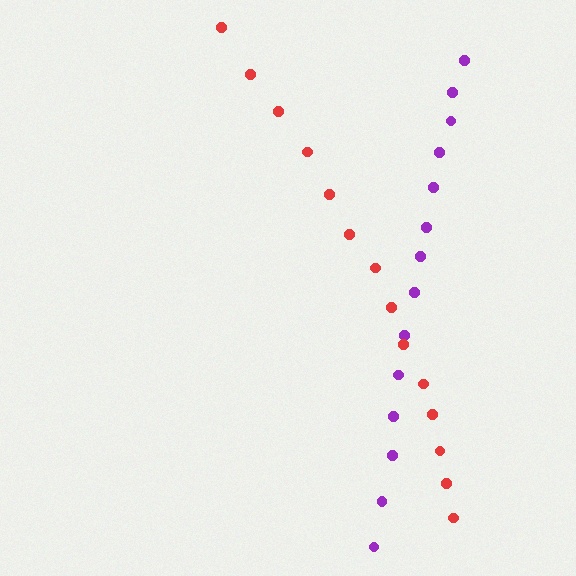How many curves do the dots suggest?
There are 2 distinct paths.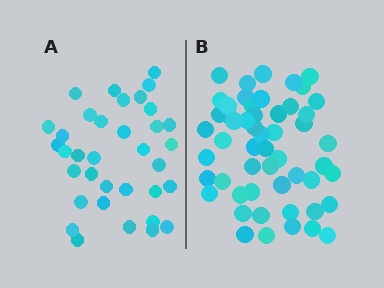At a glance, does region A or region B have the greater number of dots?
Region B (the right region) has more dots.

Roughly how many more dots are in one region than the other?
Region B has approximately 20 more dots than region A.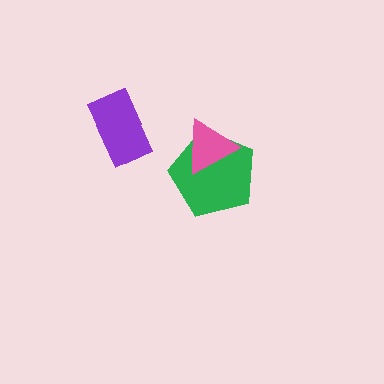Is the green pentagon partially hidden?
Yes, it is partially covered by another shape.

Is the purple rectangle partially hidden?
No, no other shape covers it.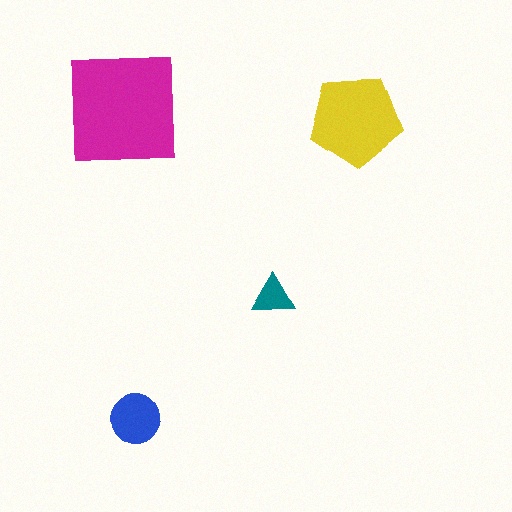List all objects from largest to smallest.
The magenta square, the yellow pentagon, the blue circle, the teal triangle.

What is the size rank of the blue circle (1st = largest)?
3rd.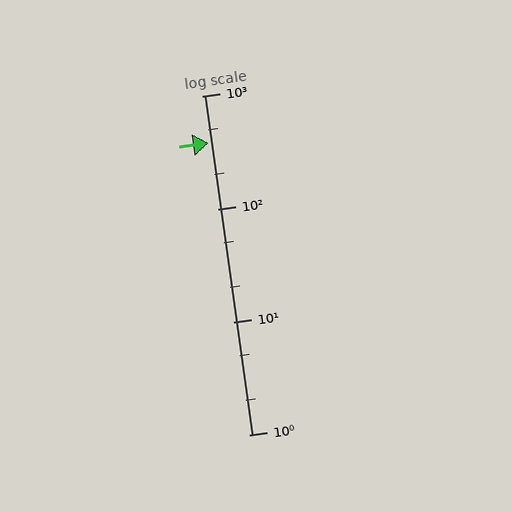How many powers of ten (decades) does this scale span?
The scale spans 3 decades, from 1 to 1000.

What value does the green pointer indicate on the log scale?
The pointer indicates approximately 380.